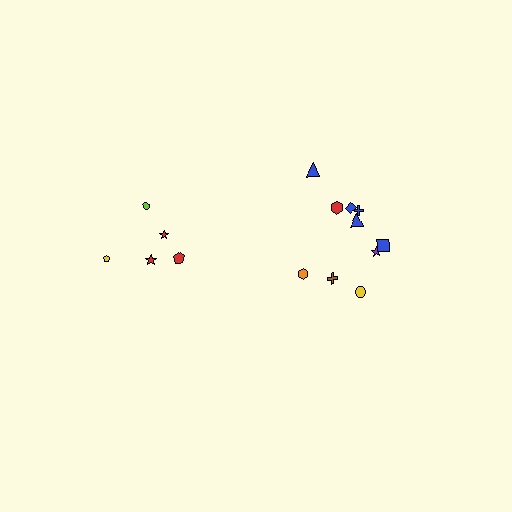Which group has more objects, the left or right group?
The right group.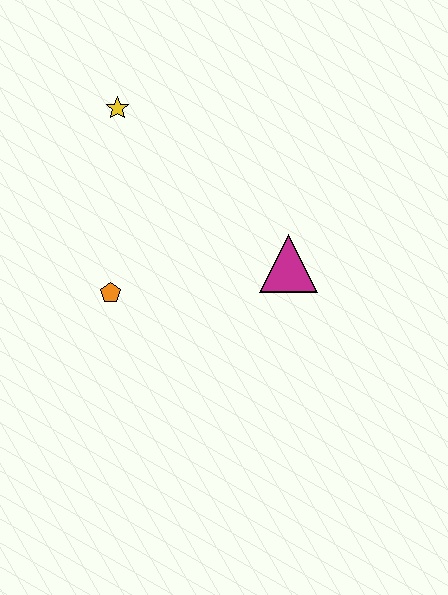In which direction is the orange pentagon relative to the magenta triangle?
The orange pentagon is to the left of the magenta triangle.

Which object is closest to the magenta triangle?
The orange pentagon is closest to the magenta triangle.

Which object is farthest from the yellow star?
The magenta triangle is farthest from the yellow star.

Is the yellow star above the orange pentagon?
Yes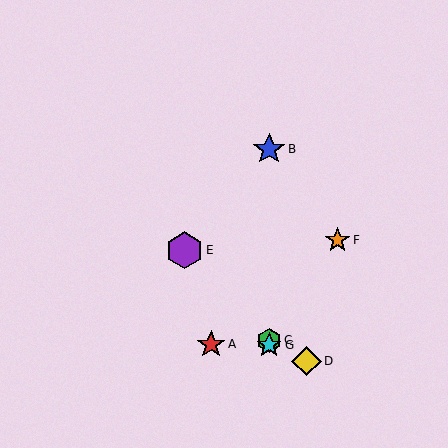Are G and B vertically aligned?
Yes, both are at x≈269.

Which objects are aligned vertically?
Objects B, C, G are aligned vertically.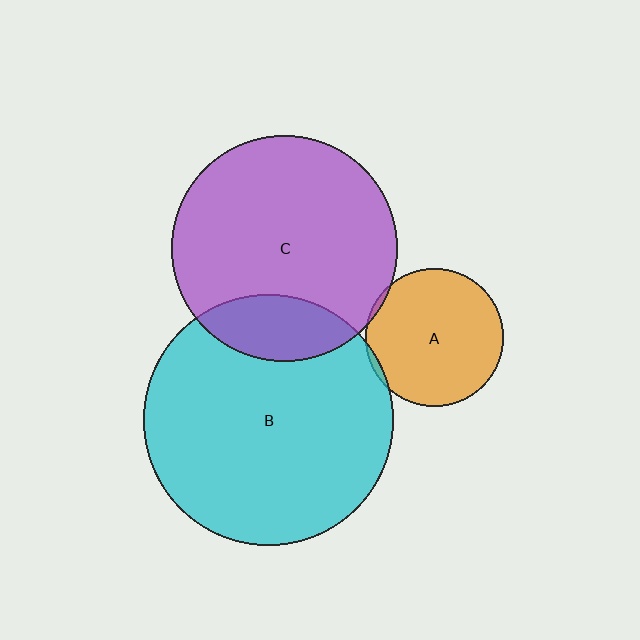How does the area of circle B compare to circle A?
Approximately 3.3 times.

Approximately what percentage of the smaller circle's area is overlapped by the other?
Approximately 5%.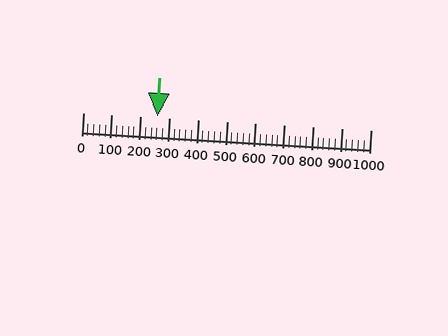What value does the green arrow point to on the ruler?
The green arrow points to approximately 260.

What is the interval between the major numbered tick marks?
The major tick marks are spaced 100 units apart.